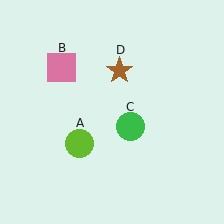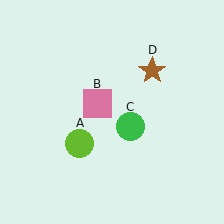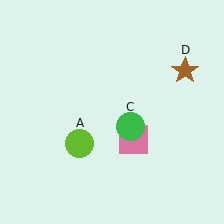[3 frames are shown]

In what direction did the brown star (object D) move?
The brown star (object D) moved right.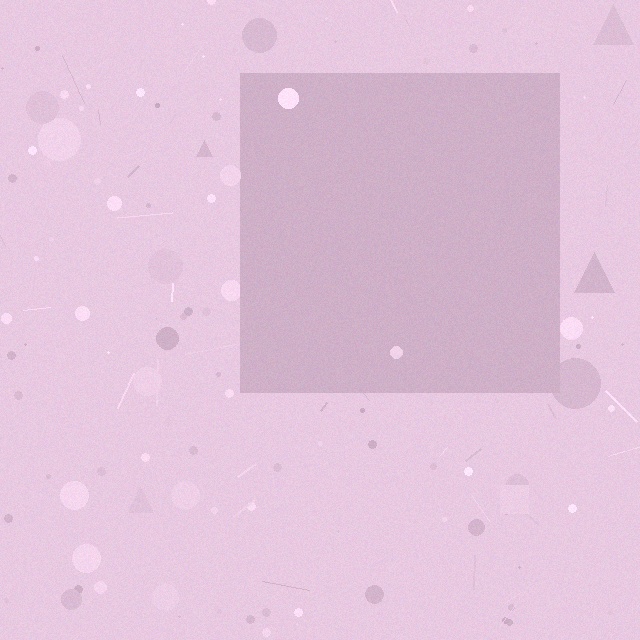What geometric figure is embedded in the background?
A square is embedded in the background.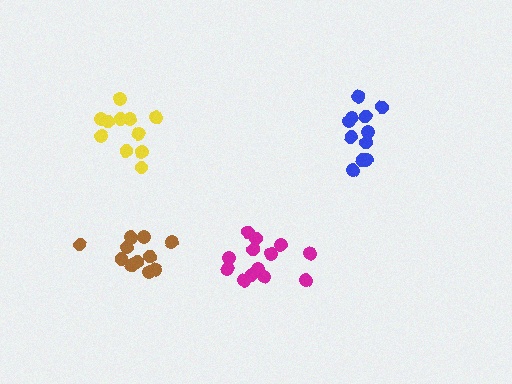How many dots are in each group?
Group 1: 13 dots, Group 2: 11 dots, Group 3: 11 dots, Group 4: 11 dots (46 total).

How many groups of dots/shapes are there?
There are 4 groups.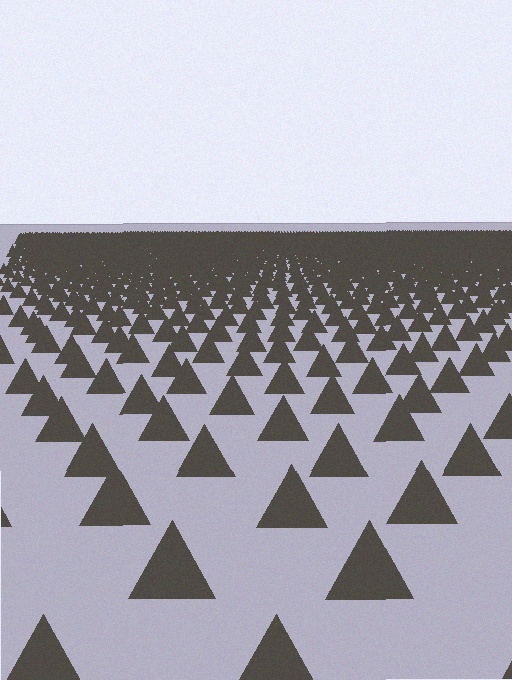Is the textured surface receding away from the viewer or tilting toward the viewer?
The surface is receding away from the viewer. Texture elements get smaller and denser toward the top.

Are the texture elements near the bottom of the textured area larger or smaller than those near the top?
Larger. Near the bottom, elements are closer to the viewer and appear at a bigger on-screen size.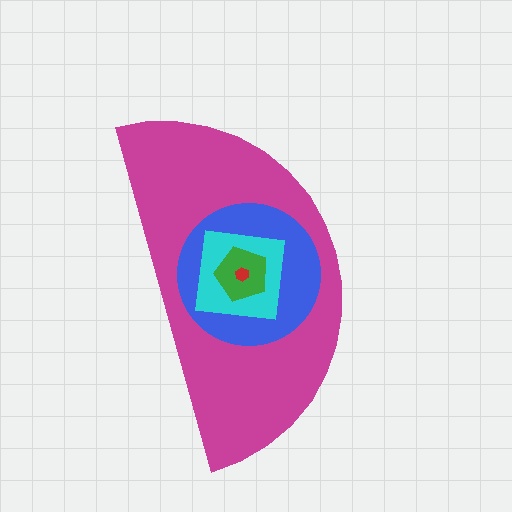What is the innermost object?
The red hexagon.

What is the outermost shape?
The magenta semicircle.